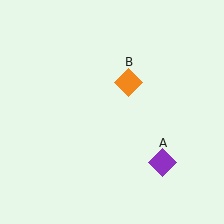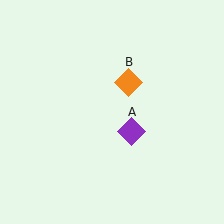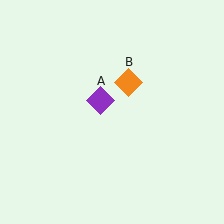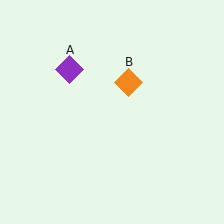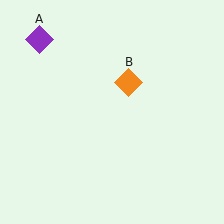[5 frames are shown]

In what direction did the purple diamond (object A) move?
The purple diamond (object A) moved up and to the left.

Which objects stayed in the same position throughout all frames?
Orange diamond (object B) remained stationary.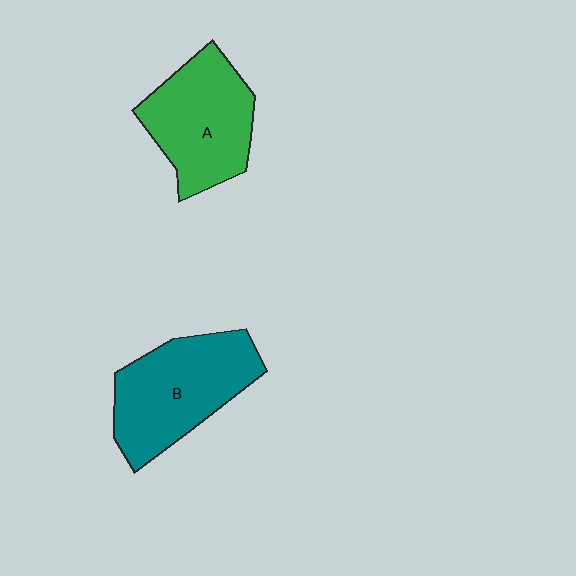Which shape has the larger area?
Shape B (teal).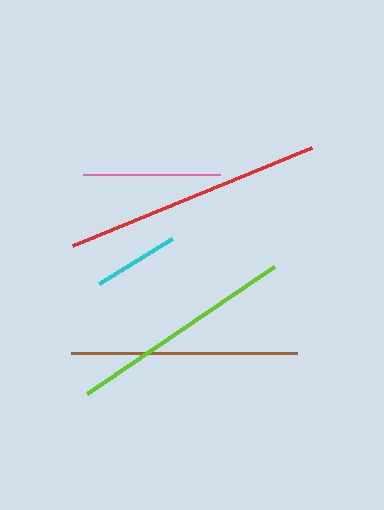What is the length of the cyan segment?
The cyan segment is approximately 86 pixels long.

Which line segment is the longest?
The red line is the longest at approximately 257 pixels.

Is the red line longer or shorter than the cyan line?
The red line is longer than the cyan line.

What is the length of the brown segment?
The brown segment is approximately 226 pixels long.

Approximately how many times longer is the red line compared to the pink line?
The red line is approximately 1.9 times the length of the pink line.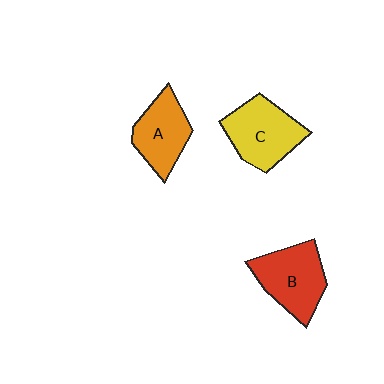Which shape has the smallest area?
Shape A (orange).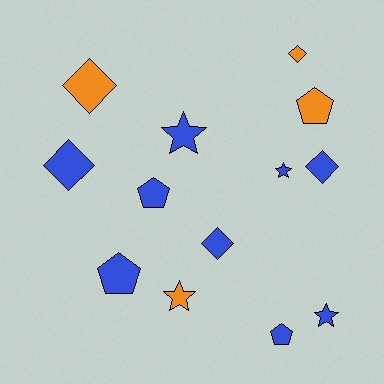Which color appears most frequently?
Blue, with 9 objects.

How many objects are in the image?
There are 13 objects.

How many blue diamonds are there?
There are 3 blue diamonds.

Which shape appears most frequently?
Diamond, with 5 objects.